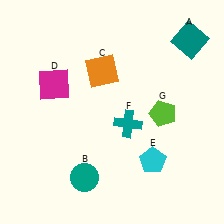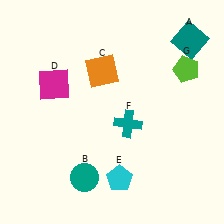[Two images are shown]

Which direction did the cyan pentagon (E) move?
The cyan pentagon (E) moved left.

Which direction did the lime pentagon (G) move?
The lime pentagon (G) moved up.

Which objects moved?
The objects that moved are: the cyan pentagon (E), the lime pentagon (G).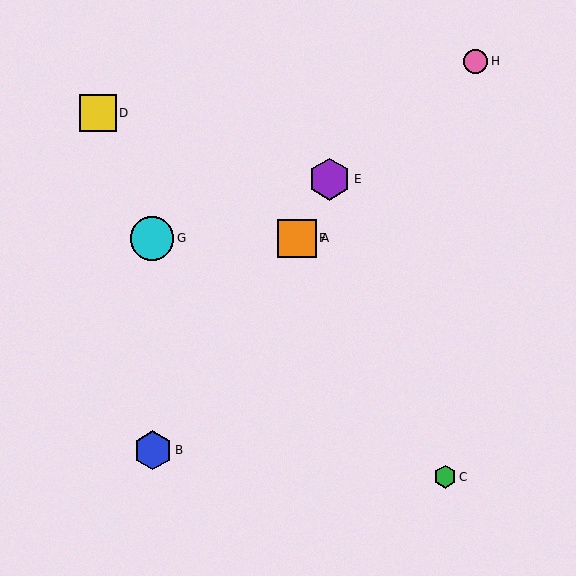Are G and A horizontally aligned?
Yes, both are at y≈238.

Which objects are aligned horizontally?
Objects A, F, G are aligned horizontally.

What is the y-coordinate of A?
Object A is at y≈238.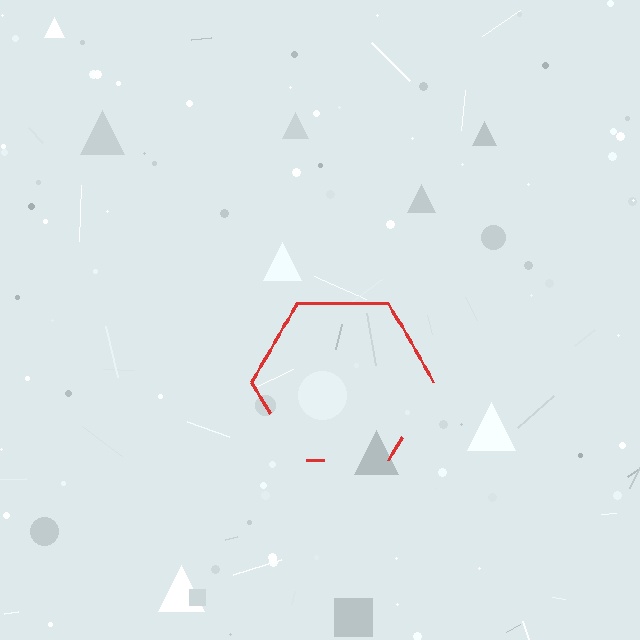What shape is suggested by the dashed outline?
The dashed outline suggests a hexagon.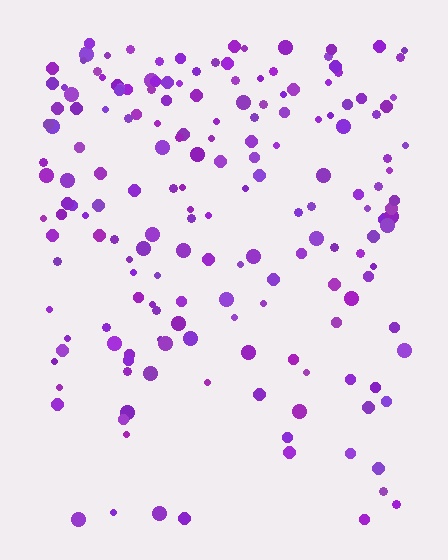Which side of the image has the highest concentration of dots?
The top.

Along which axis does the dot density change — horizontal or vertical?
Vertical.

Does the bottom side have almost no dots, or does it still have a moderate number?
Still a moderate number, just noticeably fewer than the top.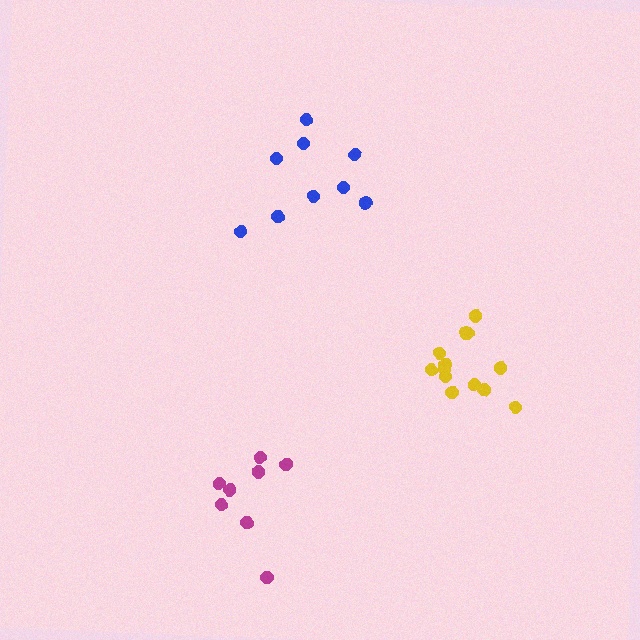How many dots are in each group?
Group 1: 9 dots, Group 2: 8 dots, Group 3: 13 dots (30 total).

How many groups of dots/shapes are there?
There are 3 groups.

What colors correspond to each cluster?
The clusters are colored: blue, magenta, yellow.